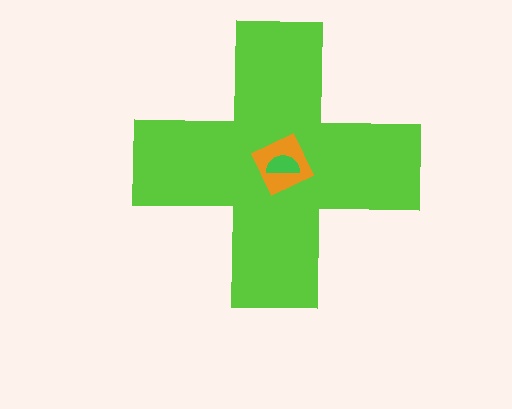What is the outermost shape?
The lime cross.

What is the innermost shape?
The green semicircle.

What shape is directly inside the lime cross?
The orange square.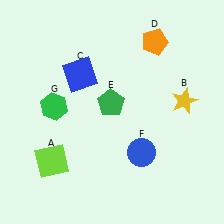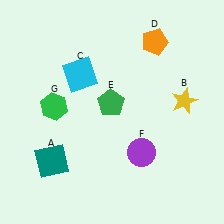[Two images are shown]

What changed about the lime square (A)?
In Image 1, A is lime. In Image 2, it changed to teal.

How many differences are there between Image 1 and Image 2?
There are 3 differences between the two images.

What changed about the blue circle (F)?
In Image 1, F is blue. In Image 2, it changed to purple.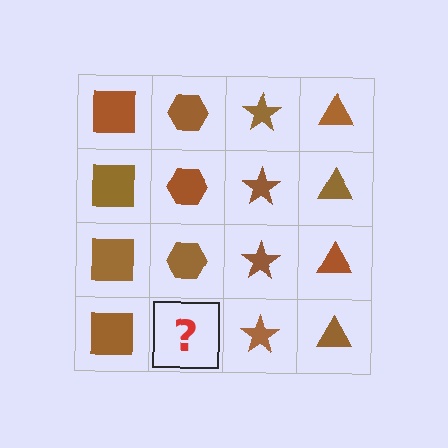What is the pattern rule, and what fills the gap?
The rule is that each column has a consistent shape. The gap should be filled with a brown hexagon.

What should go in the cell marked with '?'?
The missing cell should contain a brown hexagon.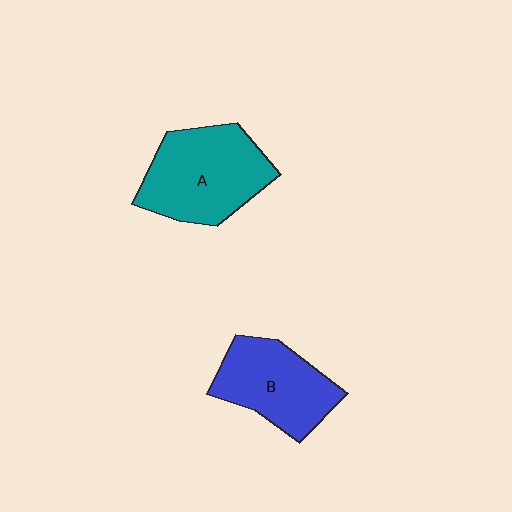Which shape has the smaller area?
Shape B (blue).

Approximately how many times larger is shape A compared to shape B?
Approximately 1.2 times.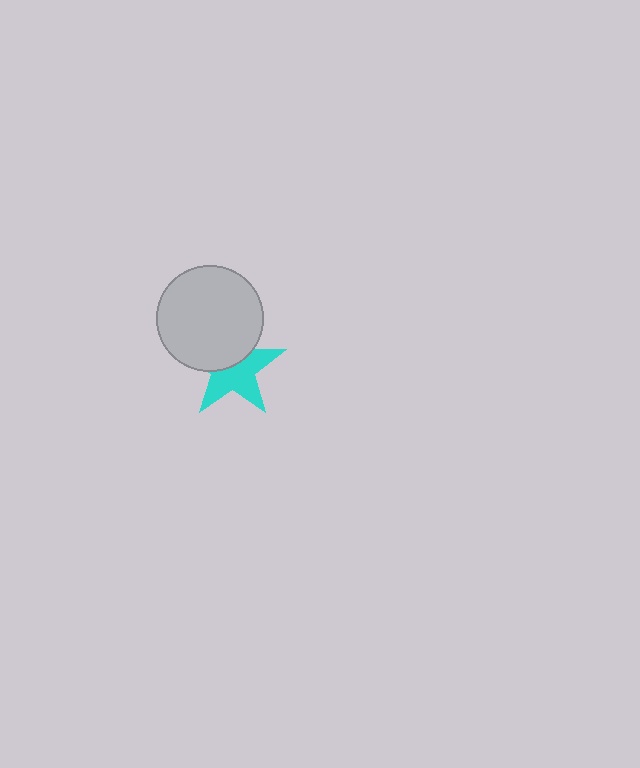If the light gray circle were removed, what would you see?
You would see the complete cyan star.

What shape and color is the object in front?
The object in front is a light gray circle.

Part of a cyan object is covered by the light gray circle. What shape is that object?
It is a star.